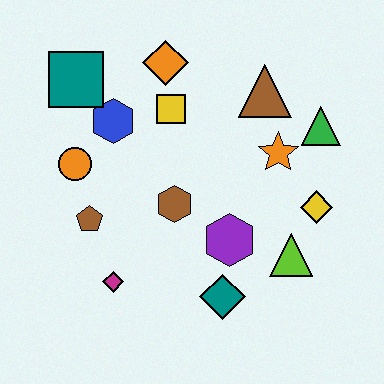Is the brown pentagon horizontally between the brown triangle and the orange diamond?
No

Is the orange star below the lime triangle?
No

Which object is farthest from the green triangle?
The magenta diamond is farthest from the green triangle.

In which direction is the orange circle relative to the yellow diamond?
The orange circle is to the left of the yellow diamond.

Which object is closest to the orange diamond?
The yellow square is closest to the orange diamond.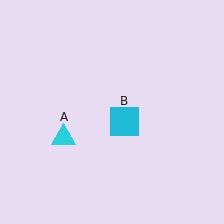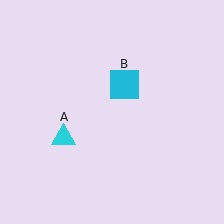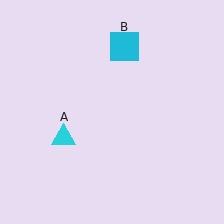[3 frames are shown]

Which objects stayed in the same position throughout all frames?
Cyan triangle (object A) remained stationary.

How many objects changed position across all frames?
1 object changed position: cyan square (object B).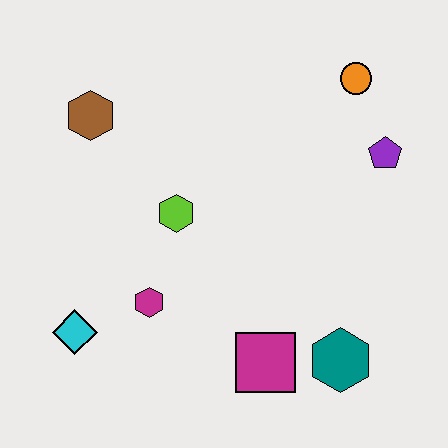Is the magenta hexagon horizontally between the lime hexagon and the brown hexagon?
Yes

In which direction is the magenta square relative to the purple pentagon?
The magenta square is below the purple pentagon.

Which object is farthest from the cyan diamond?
The orange circle is farthest from the cyan diamond.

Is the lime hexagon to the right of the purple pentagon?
No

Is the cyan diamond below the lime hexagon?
Yes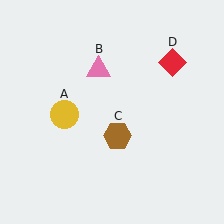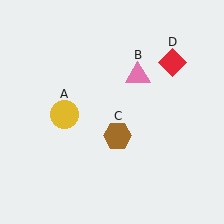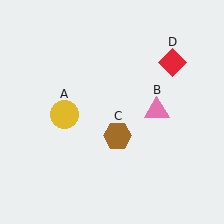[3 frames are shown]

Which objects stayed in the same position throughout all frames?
Yellow circle (object A) and brown hexagon (object C) and red diamond (object D) remained stationary.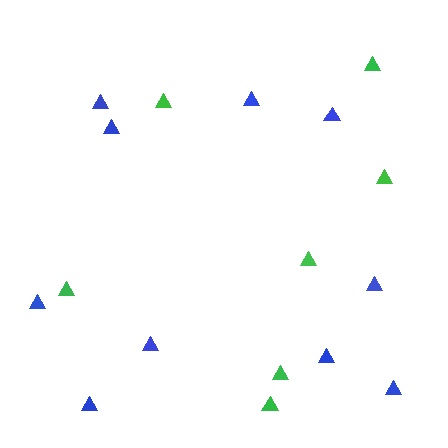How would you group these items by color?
There are 2 groups: one group of green triangles (7) and one group of blue triangles (10).